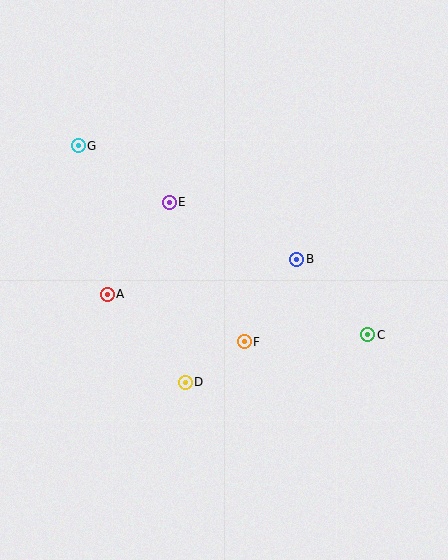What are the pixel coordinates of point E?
Point E is at (169, 202).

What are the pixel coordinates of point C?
Point C is at (368, 335).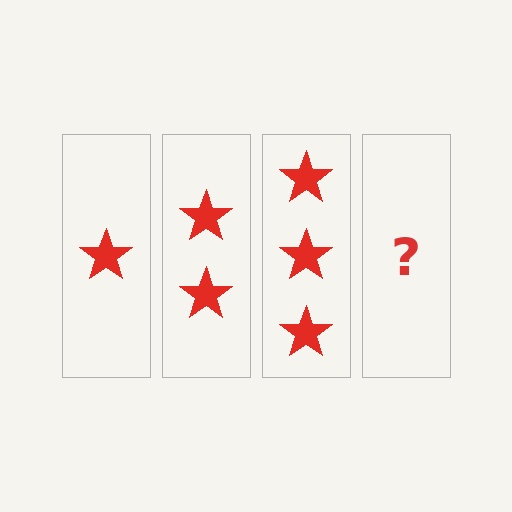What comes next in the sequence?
The next element should be 4 stars.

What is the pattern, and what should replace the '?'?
The pattern is that each step adds one more star. The '?' should be 4 stars.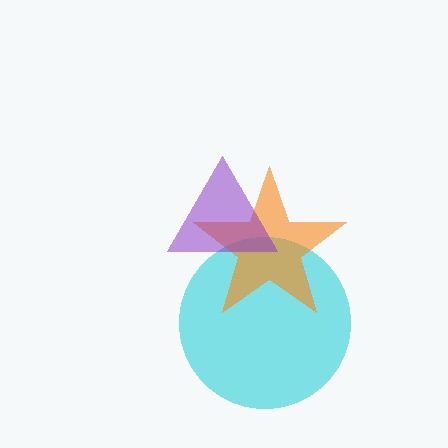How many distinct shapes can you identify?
There are 3 distinct shapes: a cyan circle, an orange star, a purple triangle.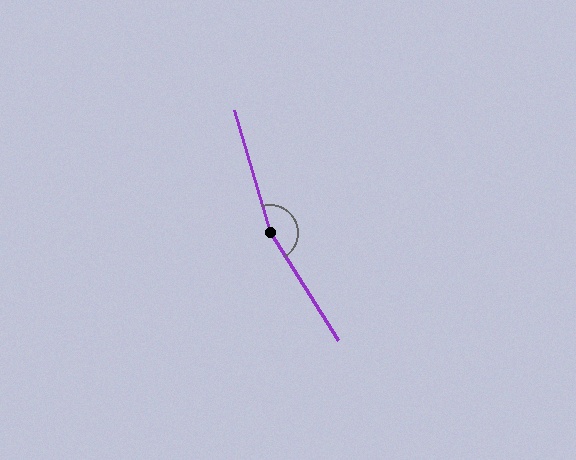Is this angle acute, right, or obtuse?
It is obtuse.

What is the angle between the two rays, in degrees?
Approximately 164 degrees.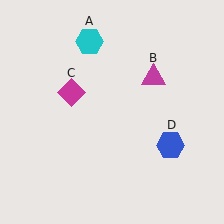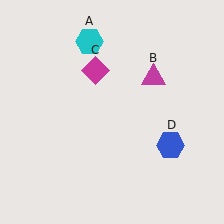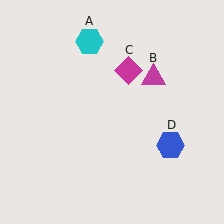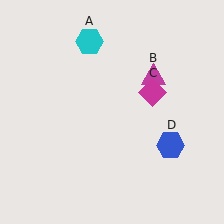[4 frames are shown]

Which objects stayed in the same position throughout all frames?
Cyan hexagon (object A) and magenta triangle (object B) and blue hexagon (object D) remained stationary.